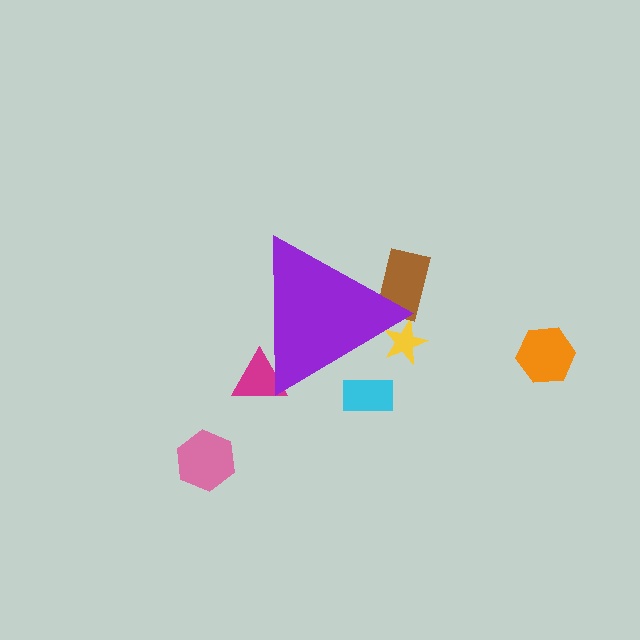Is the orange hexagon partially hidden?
No, the orange hexagon is fully visible.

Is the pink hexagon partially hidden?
No, the pink hexagon is fully visible.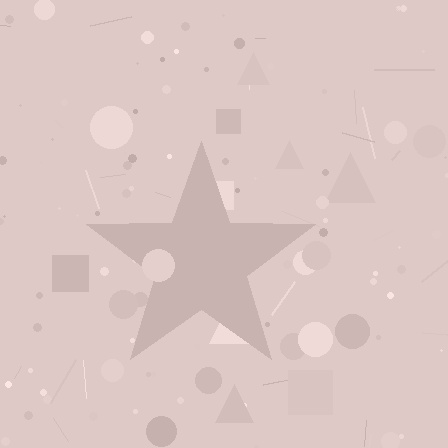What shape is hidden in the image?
A star is hidden in the image.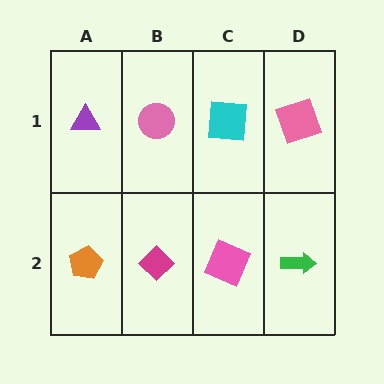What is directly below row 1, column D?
A green arrow.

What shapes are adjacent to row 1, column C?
A pink square (row 2, column C), a pink circle (row 1, column B), a pink square (row 1, column D).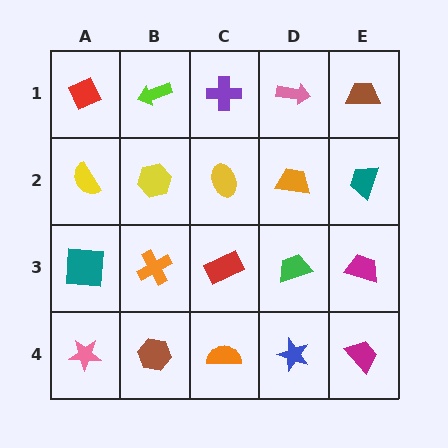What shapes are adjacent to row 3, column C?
A yellow ellipse (row 2, column C), an orange semicircle (row 4, column C), an orange cross (row 3, column B), a green trapezoid (row 3, column D).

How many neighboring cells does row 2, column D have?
4.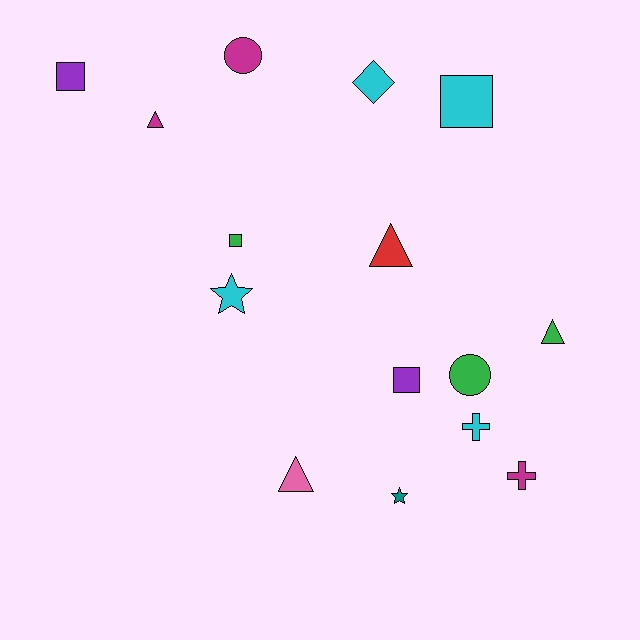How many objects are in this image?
There are 15 objects.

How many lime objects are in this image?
There are no lime objects.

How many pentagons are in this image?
There are no pentagons.